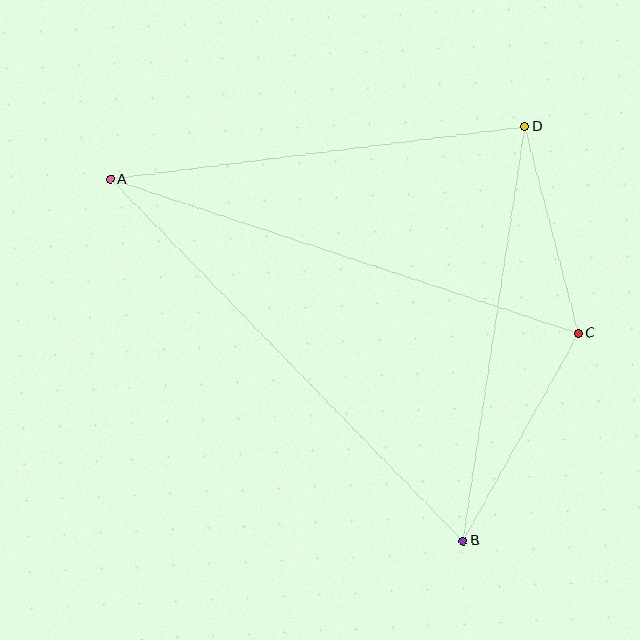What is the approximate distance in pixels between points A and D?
The distance between A and D is approximately 418 pixels.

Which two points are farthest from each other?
Points A and B are farthest from each other.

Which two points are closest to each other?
Points C and D are closest to each other.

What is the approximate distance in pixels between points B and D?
The distance between B and D is approximately 419 pixels.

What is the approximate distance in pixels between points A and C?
The distance between A and C is approximately 492 pixels.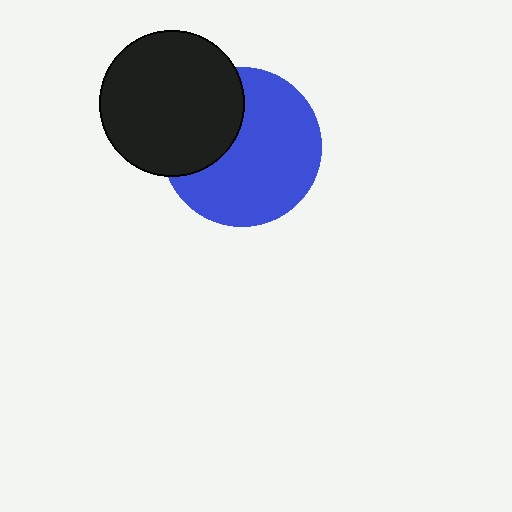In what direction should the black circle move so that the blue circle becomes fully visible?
The black circle should move left. That is the shortest direction to clear the overlap and leave the blue circle fully visible.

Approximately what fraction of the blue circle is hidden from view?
Roughly 32% of the blue circle is hidden behind the black circle.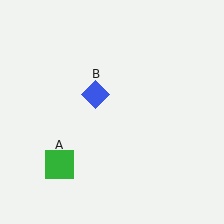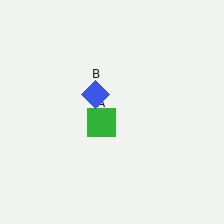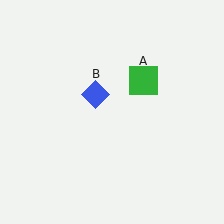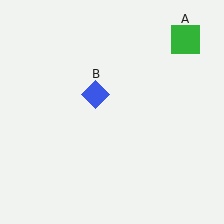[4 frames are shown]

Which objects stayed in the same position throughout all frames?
Blue diamond (object B) remained stationary.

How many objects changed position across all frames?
1 object changed position: green square (object A).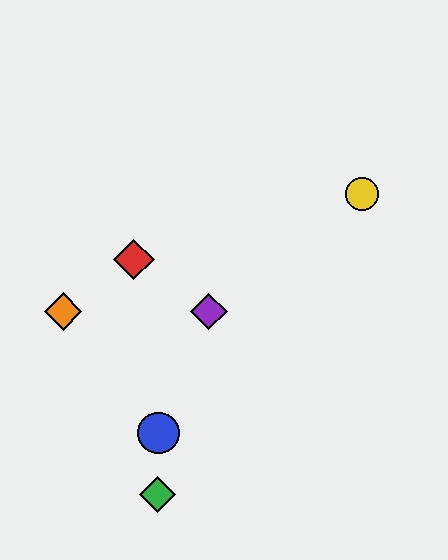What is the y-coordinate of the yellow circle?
The yellow circle is at y≈194.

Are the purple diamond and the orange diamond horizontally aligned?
Yes, both are at y≈312.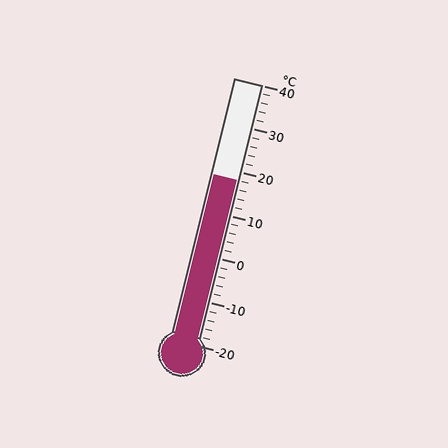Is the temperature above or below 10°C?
The temperature is above 10°C.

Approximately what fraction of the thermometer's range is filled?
The thermometer is filled to approximately 65% of its range.